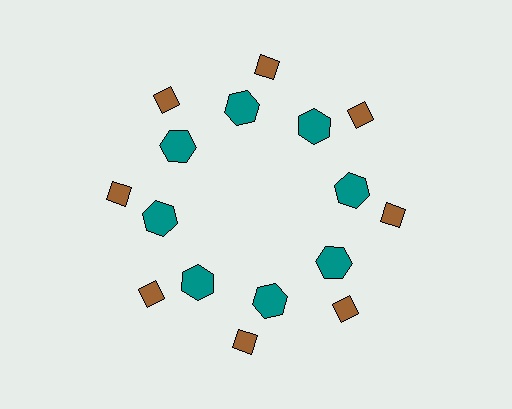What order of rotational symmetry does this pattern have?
This pattern has 8-fold rotational symmetry.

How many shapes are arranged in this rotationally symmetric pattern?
There are 16 shapes, arranged in 8 groups of 2.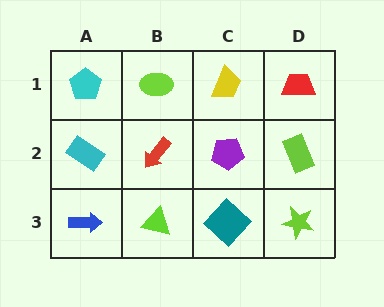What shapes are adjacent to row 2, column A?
A cyan pentagon (row 1, column A), a blue arrow (row 3, column A), a red arrow (row 2, column B).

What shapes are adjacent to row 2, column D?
A red trapezoid (row 1, column D), a lime star (row 3, column D), a purple pentagon (row 2, column C).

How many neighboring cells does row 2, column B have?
4.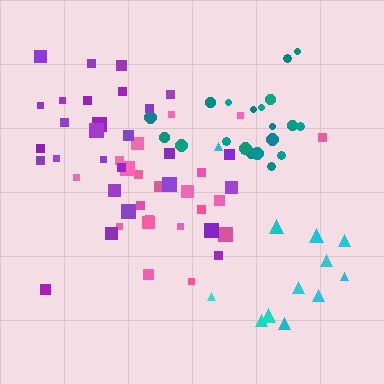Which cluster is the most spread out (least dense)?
Cyan.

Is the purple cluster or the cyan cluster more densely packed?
Purple.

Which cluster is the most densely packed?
Teal.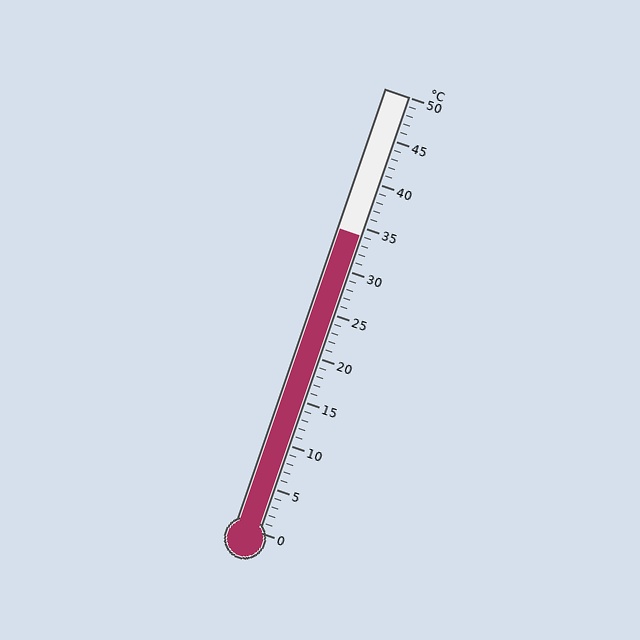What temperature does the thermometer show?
The thermometer shows approximately 34°C.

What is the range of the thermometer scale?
The thermometer scale ranges from 0°C to 50°C.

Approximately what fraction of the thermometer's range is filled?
The thermometer is filled to approximately 70% of its range.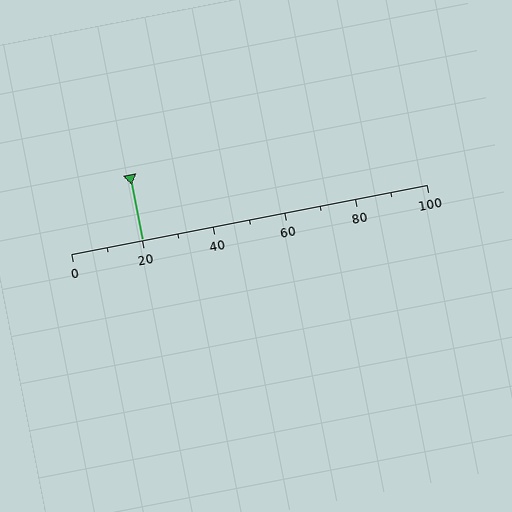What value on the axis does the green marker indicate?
The marker indicates approximately 20.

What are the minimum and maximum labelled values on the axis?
The axis runs from 0 to 100.